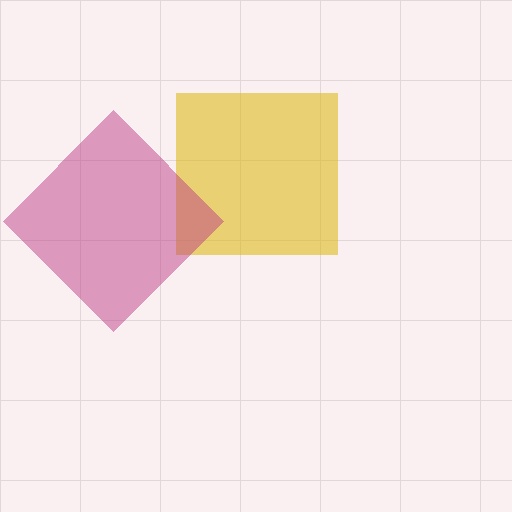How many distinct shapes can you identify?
There are 2 distinct shapes: a yellow square, a magenta diamond.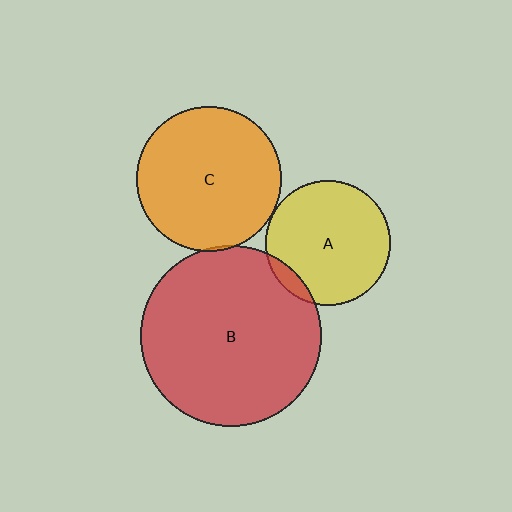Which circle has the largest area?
Circle B (red).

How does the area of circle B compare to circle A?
Approximately 2.1 times.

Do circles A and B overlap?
Yes.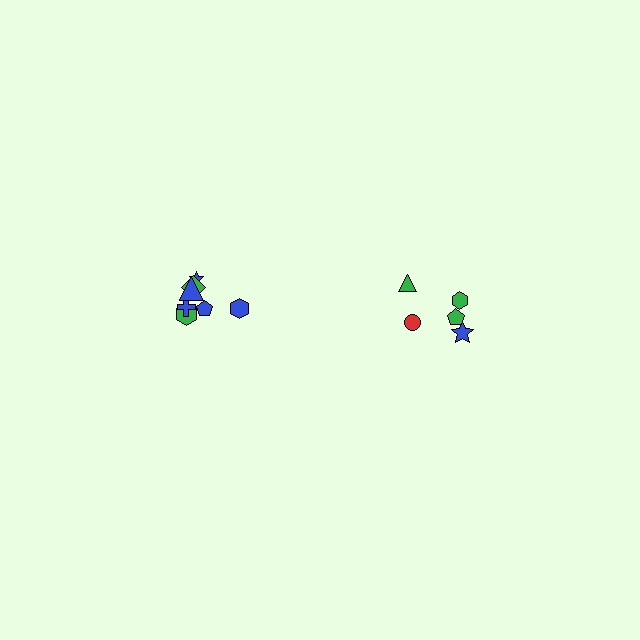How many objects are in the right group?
There are 5 objects.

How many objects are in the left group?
There are 7 objects.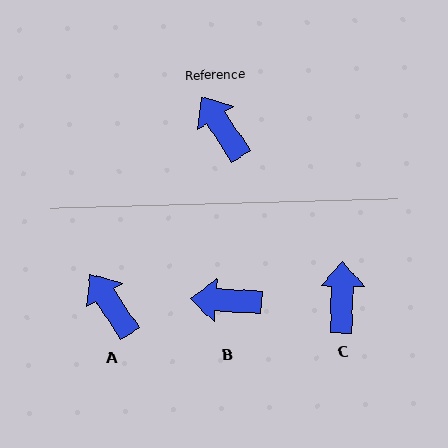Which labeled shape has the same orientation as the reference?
A.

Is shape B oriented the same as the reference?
No, it is off by about 53 degrees.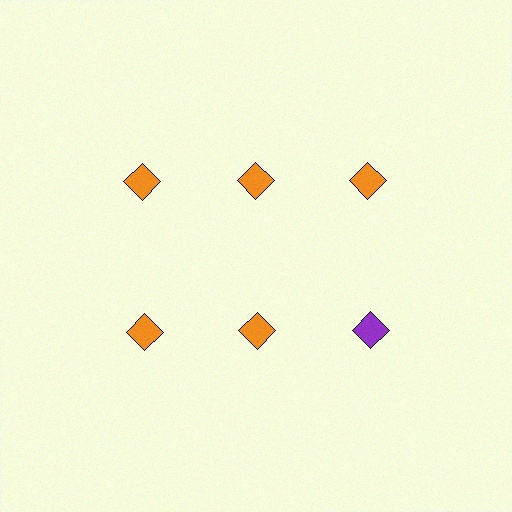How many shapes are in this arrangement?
There are 6 shapes arranged in a grid pattern.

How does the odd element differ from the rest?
It has a different color: purple instead of orange.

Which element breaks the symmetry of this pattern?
The purple diamond in the second row, center column breaks the symmetry. All other shapes are orange diamonds.